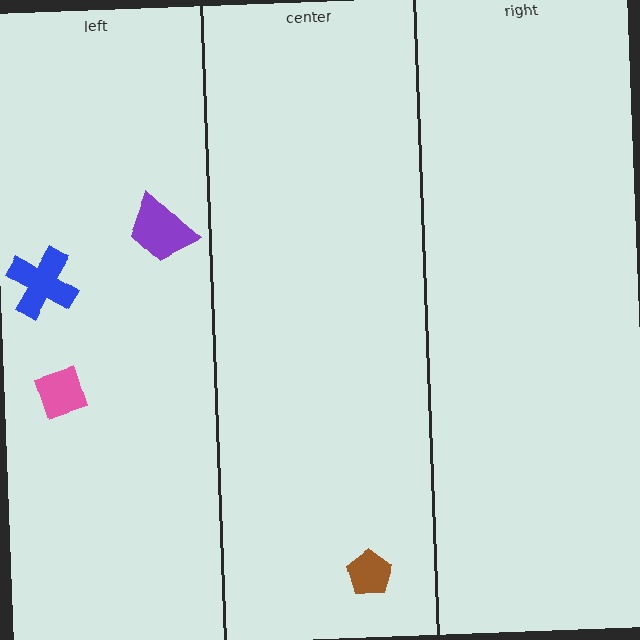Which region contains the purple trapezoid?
The left region.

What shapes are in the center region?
The brown pentagon.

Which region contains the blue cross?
The left region.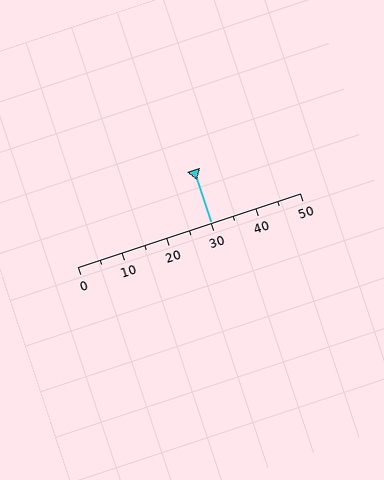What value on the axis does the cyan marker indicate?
The marker indicates approximately 30.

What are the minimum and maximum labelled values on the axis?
The axis runs from 0 to 50.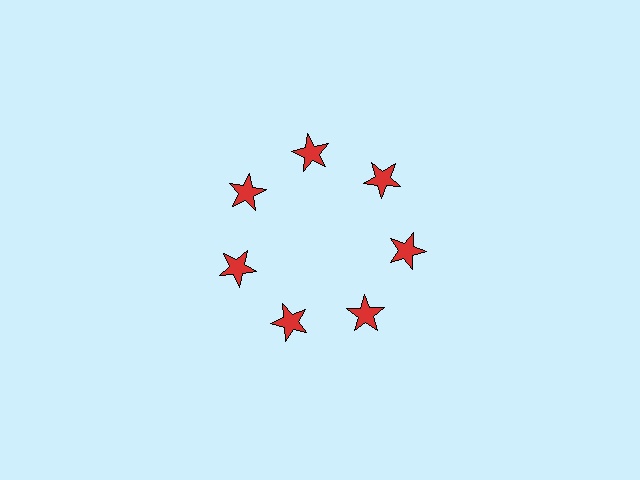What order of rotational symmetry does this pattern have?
This pattern has 7-fold rotational symmetry.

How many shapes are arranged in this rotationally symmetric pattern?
There are 7 shapes, arranged in 7 groups of 1.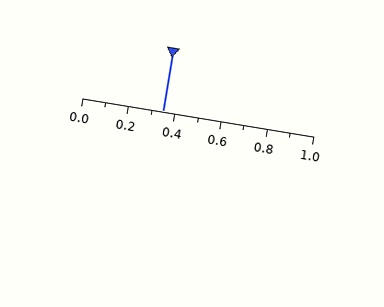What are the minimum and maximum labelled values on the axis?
The axis runs from 0.0 to 1.0.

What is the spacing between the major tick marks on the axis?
The major ticks are spaced 0.2 apart.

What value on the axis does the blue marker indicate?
The marker indicates approximately 0.35.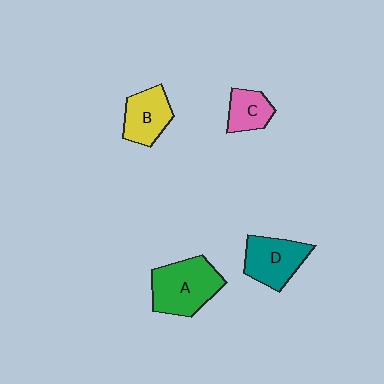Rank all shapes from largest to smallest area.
From largest to smallest: A (green), D (teal), B (yellow), C (pink).